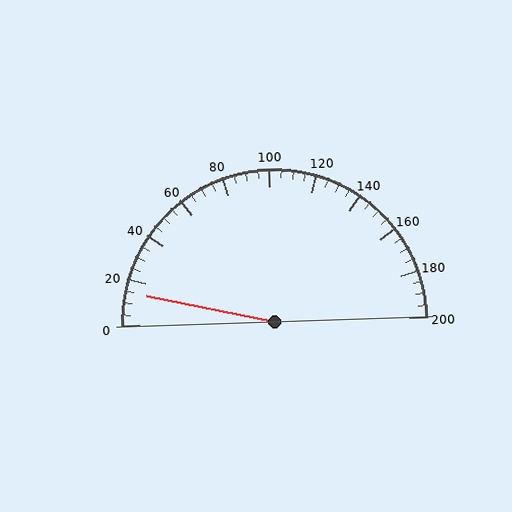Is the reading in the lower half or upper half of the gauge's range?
The reading is in the lower half of the range (0 to 200).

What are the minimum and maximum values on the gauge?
The gauge ranges from 0 to 200.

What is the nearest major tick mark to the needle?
The nearest major tick mark is 20.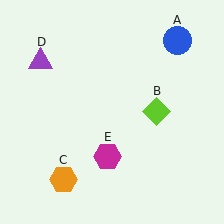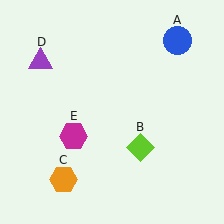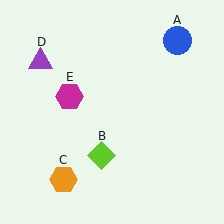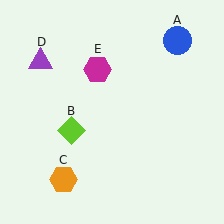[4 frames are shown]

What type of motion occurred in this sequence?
The lime diamond (object B), magenta hexagon (object E) rotated clockwise around the center of the scene.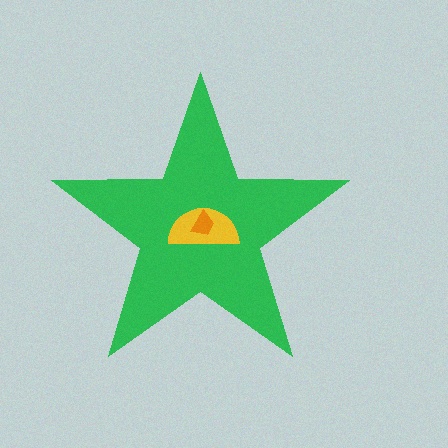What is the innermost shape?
The orange trapezoid.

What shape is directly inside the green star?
The yellow semicircle.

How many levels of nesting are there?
3.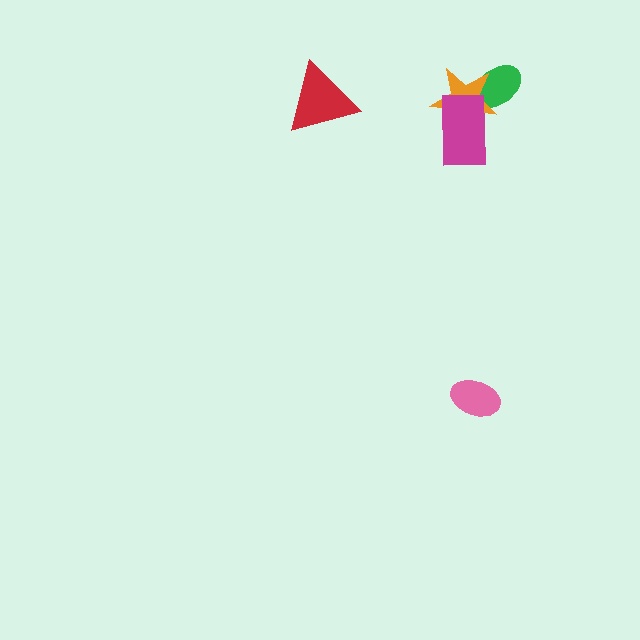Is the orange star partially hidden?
Yes, it is partially covered by another shape.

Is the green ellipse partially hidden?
Yes, it is partially covered by another shape.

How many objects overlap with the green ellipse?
1 object overlaps with the green ellipse.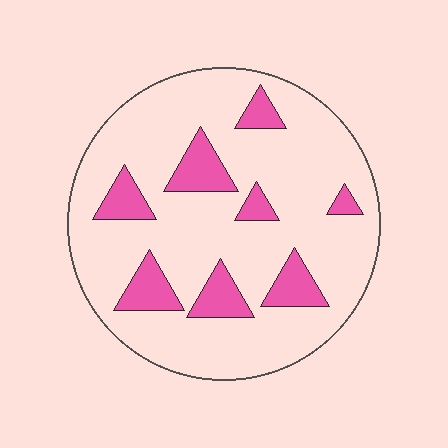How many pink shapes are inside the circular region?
8.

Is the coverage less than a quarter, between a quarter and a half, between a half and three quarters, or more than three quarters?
Less than a quarter.